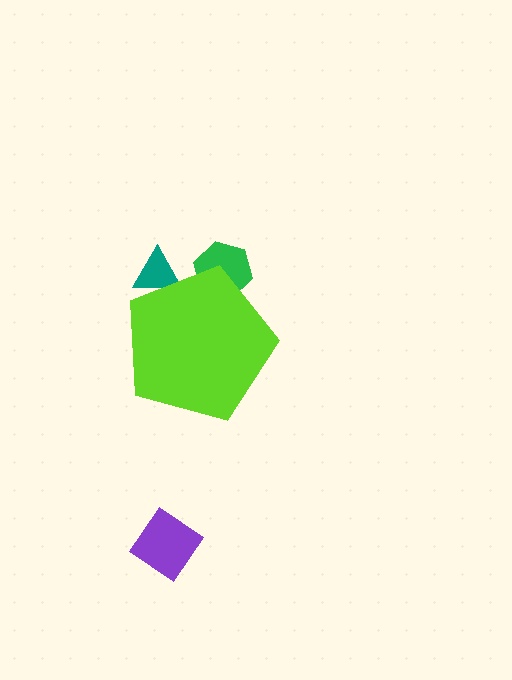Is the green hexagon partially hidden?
Yes, the green hexagon is partially hidden behind the lime pentagon.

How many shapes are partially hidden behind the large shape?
2 shapes are partially hidden.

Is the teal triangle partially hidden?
Yes, the teal triangle is partially hidden behind the lime pentagon.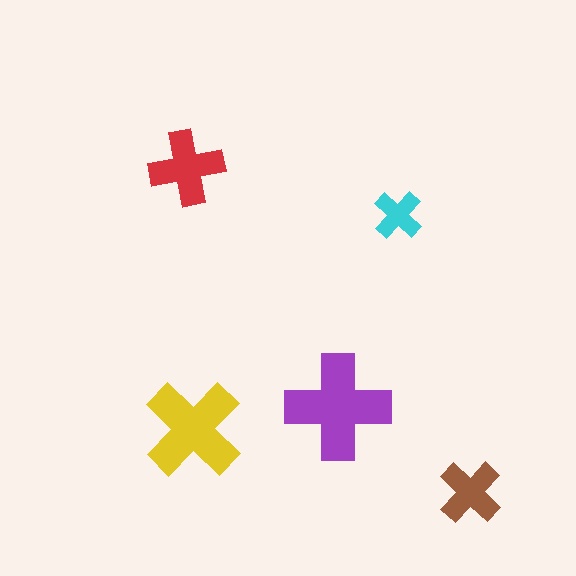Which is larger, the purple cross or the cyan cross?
The purple one.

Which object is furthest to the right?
The brown cross is rightmost.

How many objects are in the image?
There are 5 objects in the image.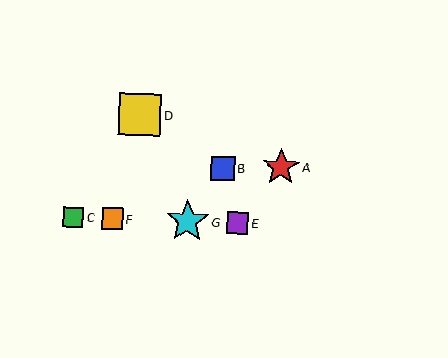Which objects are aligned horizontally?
Objects C, E, F, G are aligned horizontally.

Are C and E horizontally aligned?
Yes, both are at y≈217.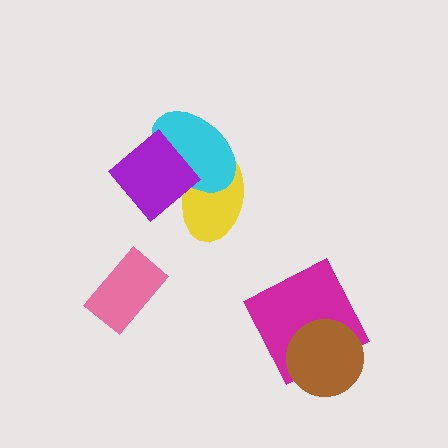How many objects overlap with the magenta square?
1 object overlaps with the magenta square.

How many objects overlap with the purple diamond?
2 objects overlap with the purple diamond.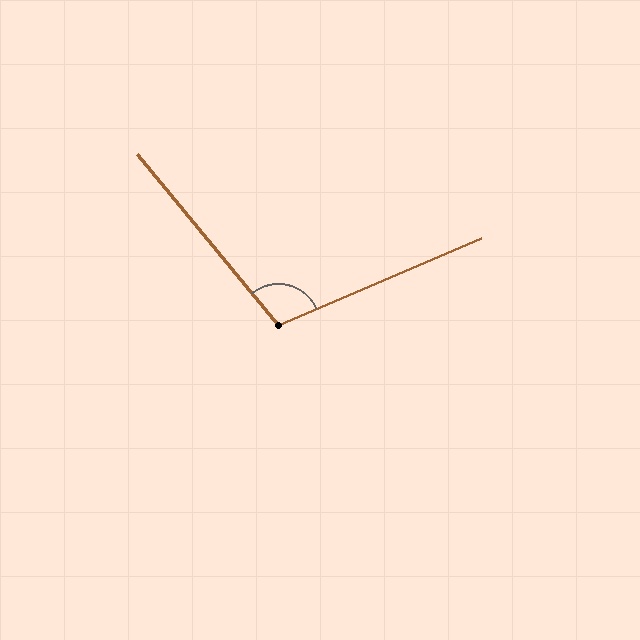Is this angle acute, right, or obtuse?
It is obtuse.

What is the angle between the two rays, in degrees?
Approximately 106 degrees.